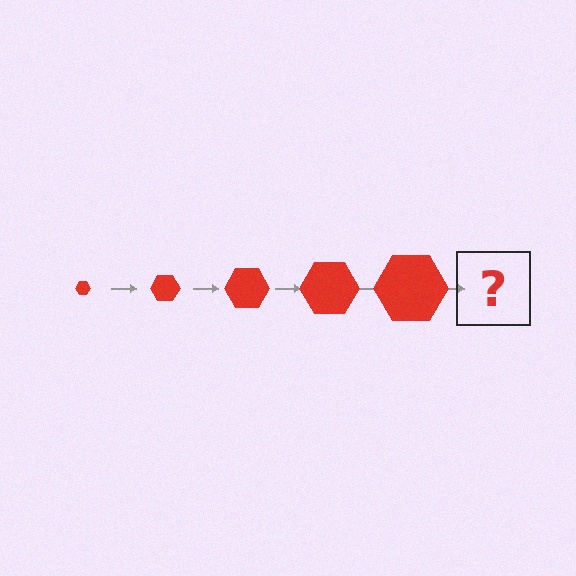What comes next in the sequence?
The next element should be a red hexagon, larger than the previous one.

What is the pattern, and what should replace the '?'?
The pattern is that the hexagon gets progressively larger each step. The '?' should be a red hexagon, larger than the previous one.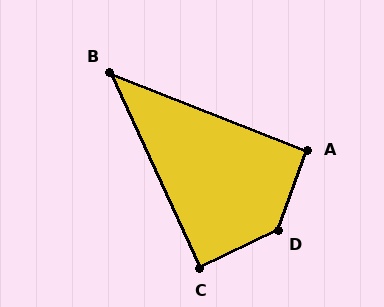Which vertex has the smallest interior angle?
B, at approximately 44 degrees.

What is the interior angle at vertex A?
Approximately 91 degrees (approximately right).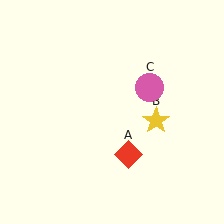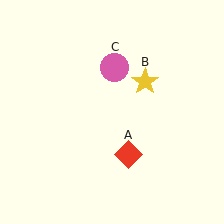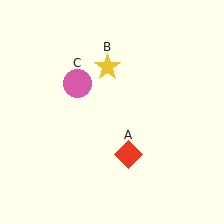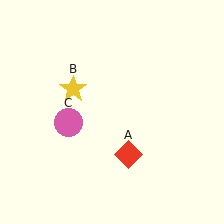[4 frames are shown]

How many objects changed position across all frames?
2 objects changed position: yellow star (object B), pink circle (object C).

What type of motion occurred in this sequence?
The yellow star (object B), pink circle (object C) rotated counterclockwise around the center of the scene.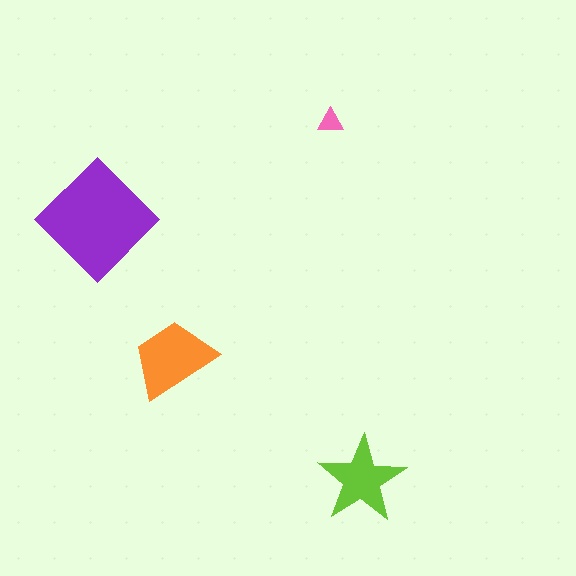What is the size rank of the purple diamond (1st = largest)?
1st.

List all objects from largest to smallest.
The purple diamond, the orange trapezoid, the lime star, the pink triangle.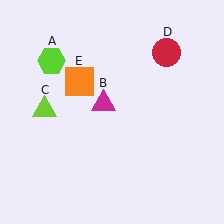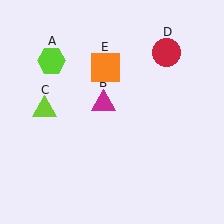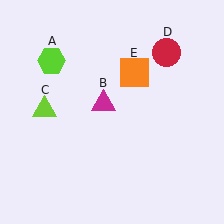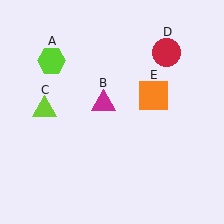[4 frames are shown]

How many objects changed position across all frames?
1 object changed position: orange square (object E).